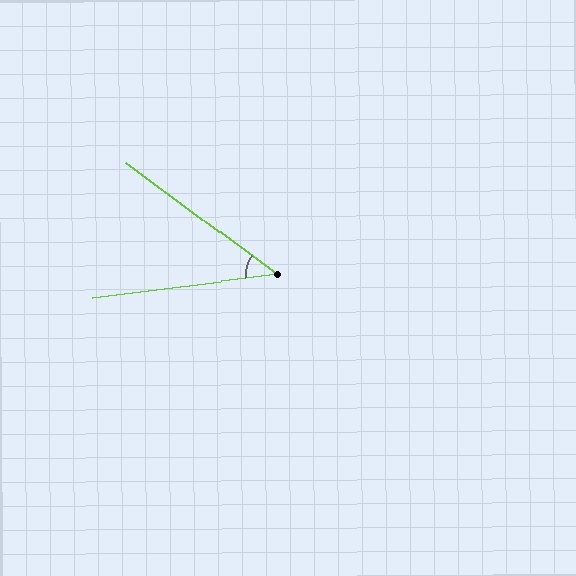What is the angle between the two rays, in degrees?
Approximately 44 degrees.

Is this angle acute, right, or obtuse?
It is acute.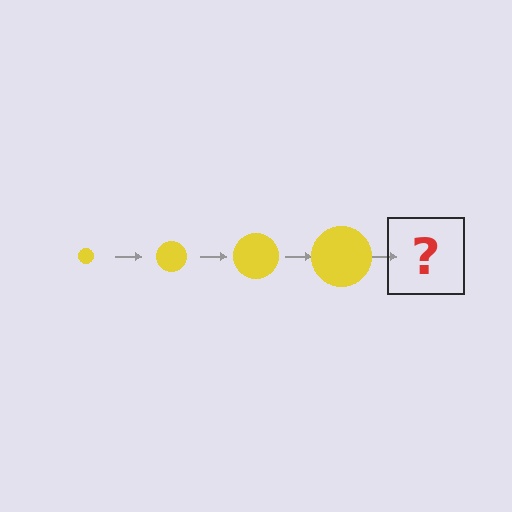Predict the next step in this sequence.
The next step is a yellow circle, larger than the previous one.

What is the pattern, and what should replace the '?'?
The pattern is that the circle gets progressively larger each step. The '?' should be a yellow circle, larger than the previous one.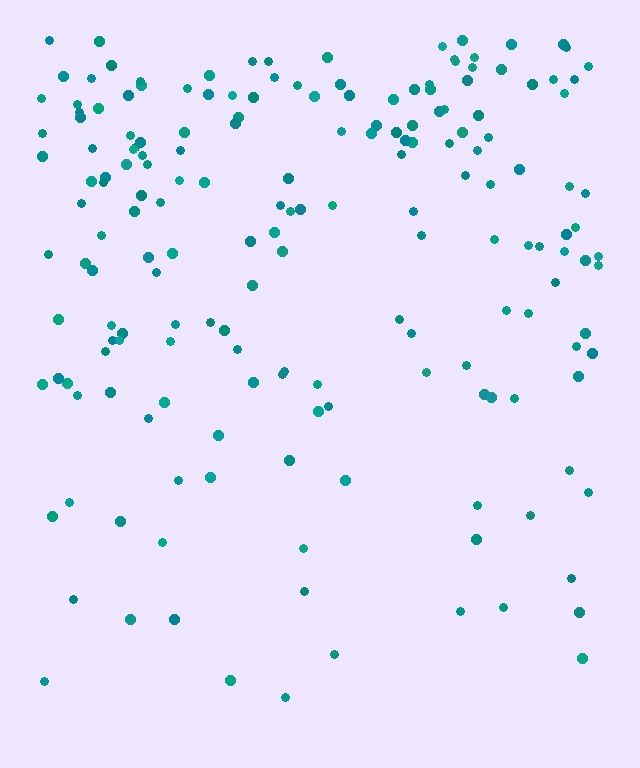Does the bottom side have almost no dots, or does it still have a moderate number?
Still a moderate number, just noticeably fewer than the top.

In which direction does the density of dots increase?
From bottom to top, with the top side densest.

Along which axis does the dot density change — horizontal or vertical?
Vertical.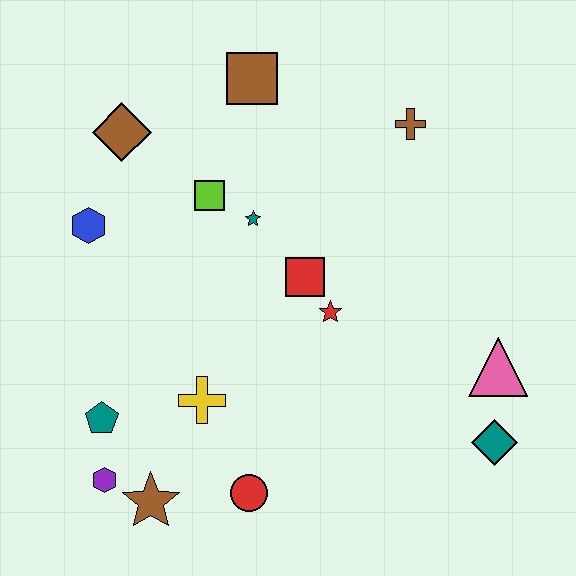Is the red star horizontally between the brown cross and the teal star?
Yes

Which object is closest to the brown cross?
The brown square is closest to the brown cross.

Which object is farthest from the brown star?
The brown cross is farthest from the brown star.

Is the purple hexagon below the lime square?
Yes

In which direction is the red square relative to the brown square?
The red square is below the brown square.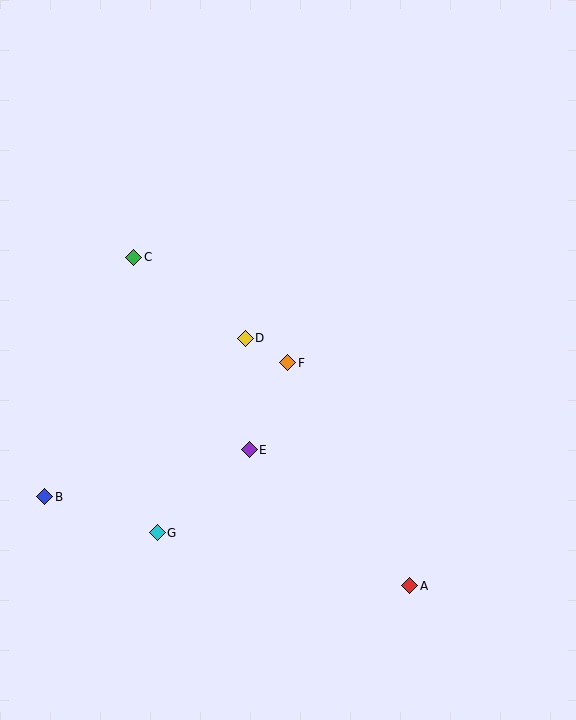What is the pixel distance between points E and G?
The distance between E and G is 124 pixels.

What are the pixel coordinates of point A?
Point A is at (410, 586).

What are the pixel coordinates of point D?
Point D is at (245, 338).